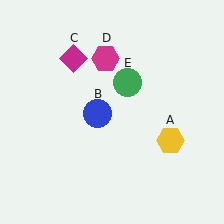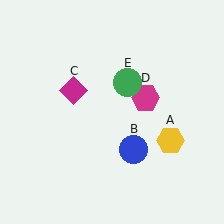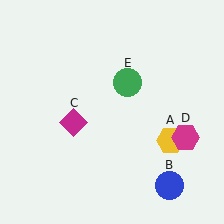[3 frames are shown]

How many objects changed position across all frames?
3 objects changed position: blue circle (object B), magenta diamond (object C), magenta hexagon (object D).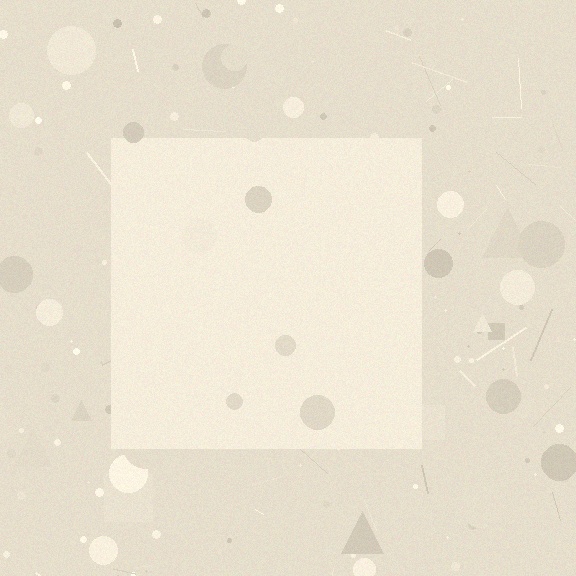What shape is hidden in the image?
A square is hidden in the image.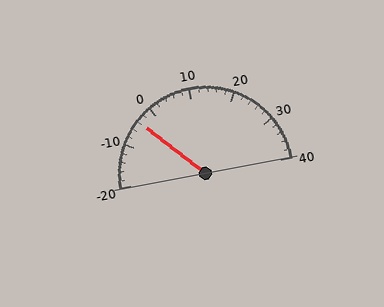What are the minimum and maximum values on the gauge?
The gauge ranges from -20 to 40.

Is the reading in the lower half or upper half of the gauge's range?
The reading is in the lower half of the range (-20 to 40).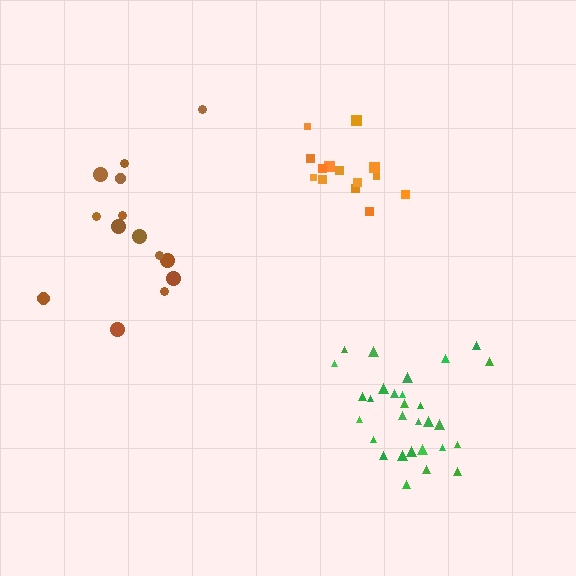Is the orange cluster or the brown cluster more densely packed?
Orange.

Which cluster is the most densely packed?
Orange.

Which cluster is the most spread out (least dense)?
Brown.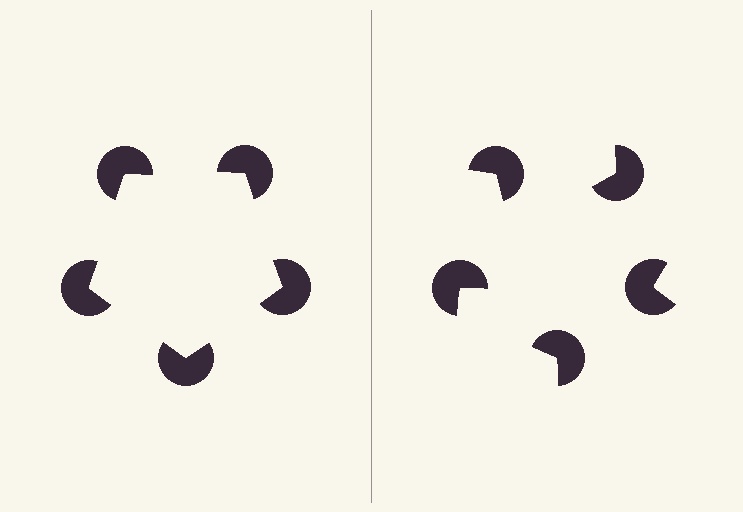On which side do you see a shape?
An illusory pentagon appears on the left side. On the right side the wedge cuts are rotated, so no coherent shape forms.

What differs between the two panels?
The pac-man discs are positioned identically on both sides; only the wedge orientations differ. On the left they align to a pentagon; on the right they are misaligned.